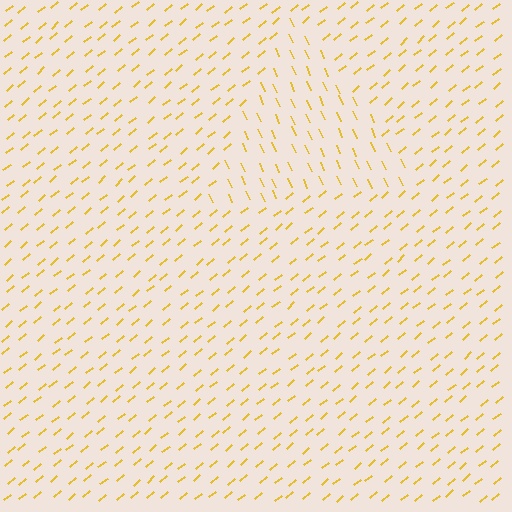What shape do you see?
I see a triangle.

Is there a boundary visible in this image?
Yes, there is a texture boundary formed by a change in line orientation.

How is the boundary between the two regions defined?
The boundary is defined purely by a change in line orientation (approximately 74 degrees difference). All lines are the same color and thickness.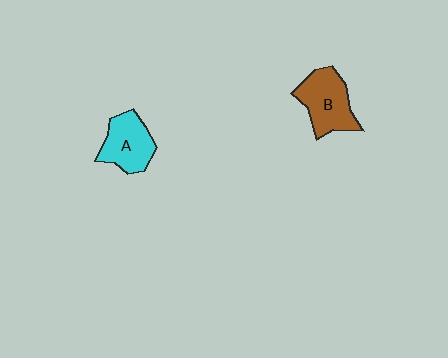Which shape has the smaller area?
Shape A (cyan).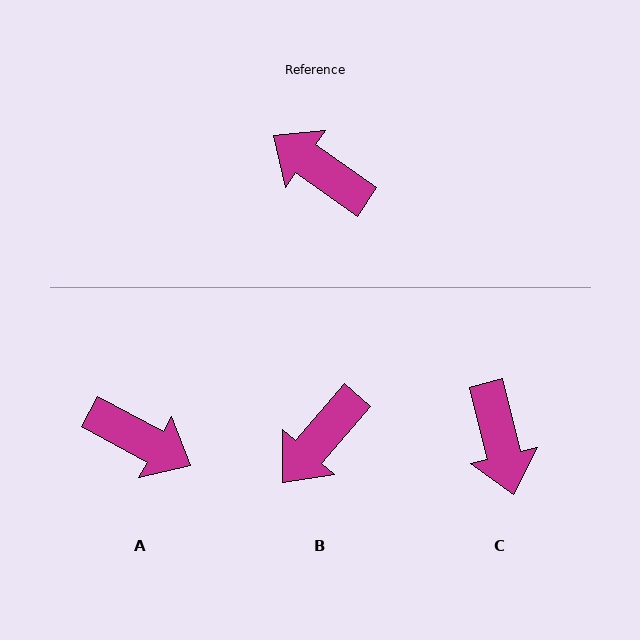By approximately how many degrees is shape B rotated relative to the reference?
Approximately 85 degrees counter-clockwise.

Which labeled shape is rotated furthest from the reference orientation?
A, about 173 degrees away.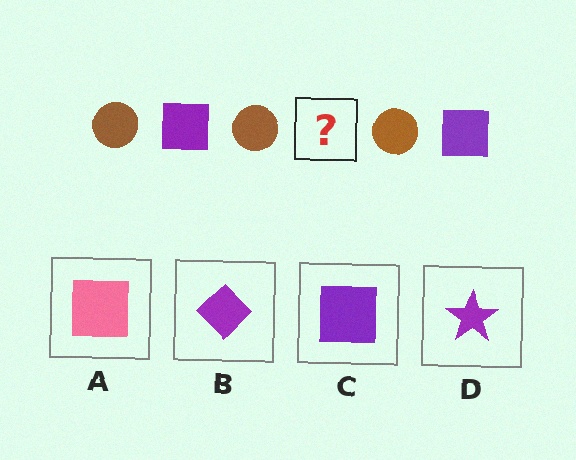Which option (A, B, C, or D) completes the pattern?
C.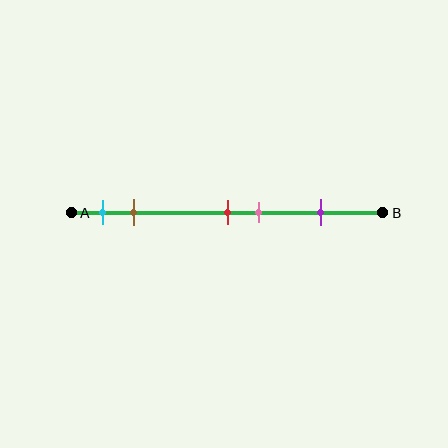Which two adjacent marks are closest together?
The red and pink marks are the closest adjacent pair.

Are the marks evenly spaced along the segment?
No, the marks are not evenly spaced.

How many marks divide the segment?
There are 5 marks dividing the segment.